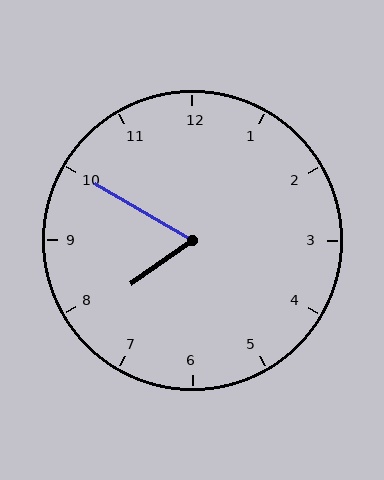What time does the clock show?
7:50.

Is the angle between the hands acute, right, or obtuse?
It is acute.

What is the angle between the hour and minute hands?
Approximately 65 degrees.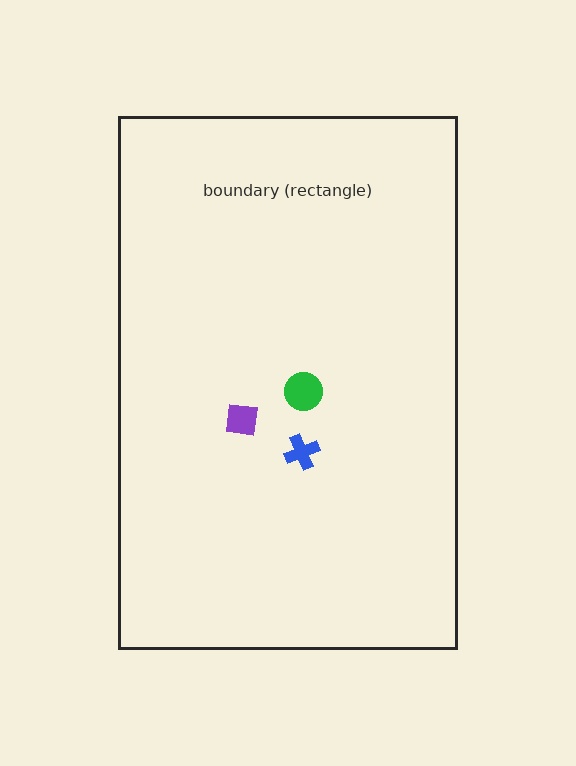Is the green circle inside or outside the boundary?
Inside.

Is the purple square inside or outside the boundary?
Inside.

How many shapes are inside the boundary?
3 inside, 0 outside.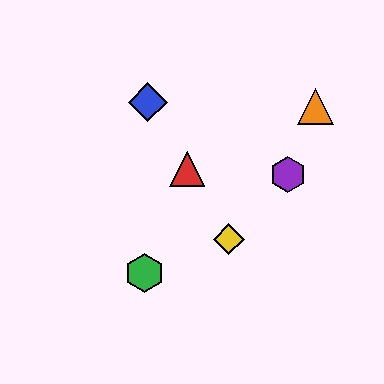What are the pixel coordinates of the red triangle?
The red triangle is at (187, 169).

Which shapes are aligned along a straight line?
The red triangle, the blue diamond, the yellow diamond are aligned along a straight line.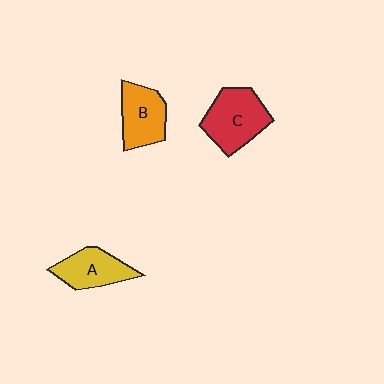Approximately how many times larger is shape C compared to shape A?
Approximately 1.3 times.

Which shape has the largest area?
Shape C (red).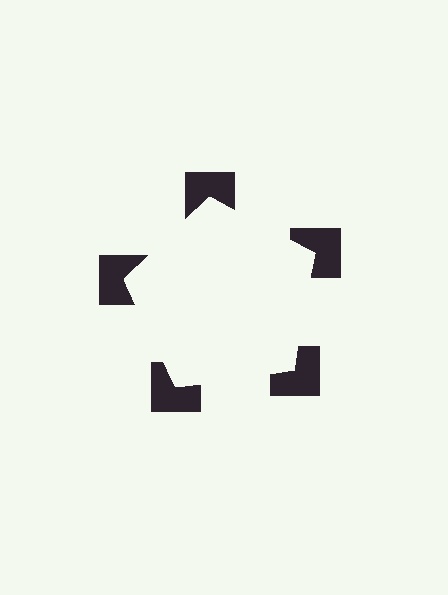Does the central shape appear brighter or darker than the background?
It typically appears slightly brighter than the background, even though no actual brightness change is drawn.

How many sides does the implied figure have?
5 sides.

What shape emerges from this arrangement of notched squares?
An illusory pentagon — its edges are inferred from the aligned wedge cuts in the notched squares, not physically drawn.